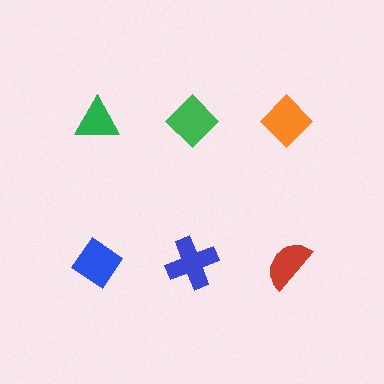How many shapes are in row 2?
3 shapes.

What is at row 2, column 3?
A red semicircle.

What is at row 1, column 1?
A green triangle.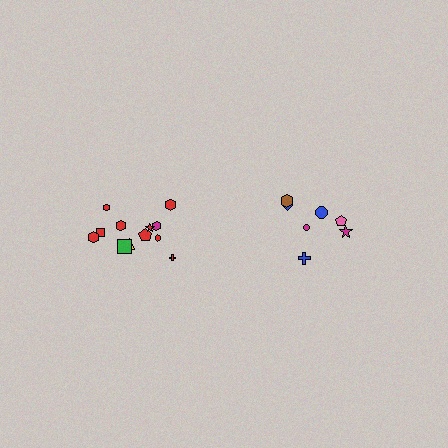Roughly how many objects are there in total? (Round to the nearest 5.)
Roughly 20 objects in total.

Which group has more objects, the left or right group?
The left group.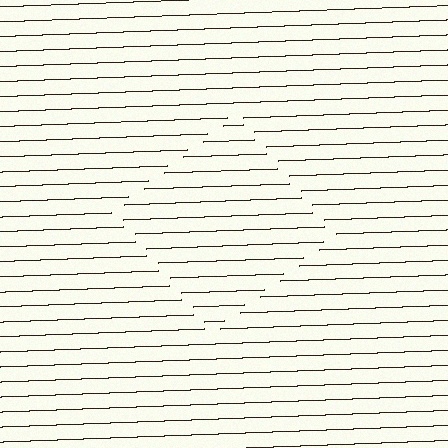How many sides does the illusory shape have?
4 sides — the line-ends trace a square.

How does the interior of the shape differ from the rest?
The interior of the shape contains the same grating, shifted by half a period — the contour is defined by the phase discontinuity where line-ends from the inner and outer gratings abut.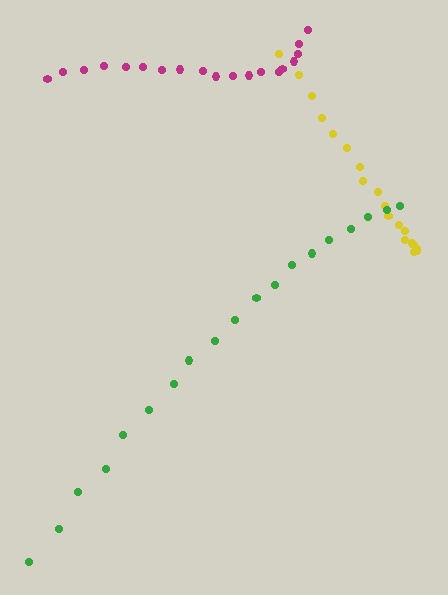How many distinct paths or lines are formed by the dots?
There are 3 distinct paths.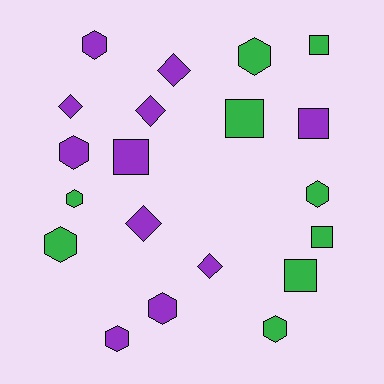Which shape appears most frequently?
Hexagon, with 9 objects.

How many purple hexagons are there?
There are 4 purple hexagons.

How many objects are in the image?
There are 20 objects.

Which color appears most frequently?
Purple, with 11 objects.